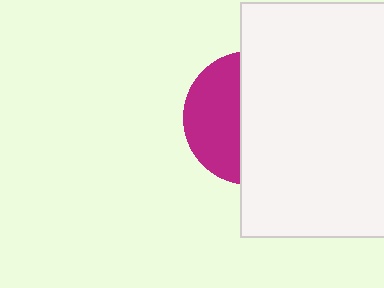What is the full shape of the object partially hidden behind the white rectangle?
The partially hidden object is a magenta circle.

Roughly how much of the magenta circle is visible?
A small part of it is visible (roughly 40%).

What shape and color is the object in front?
The object in front is a white rectangle.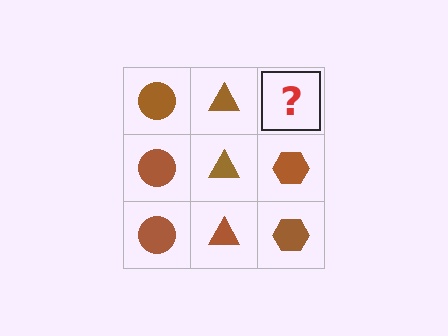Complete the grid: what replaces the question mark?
The question mark should be replaced with a brown hexagon.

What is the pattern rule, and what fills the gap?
The rule is that each column has a consistent shape. The gap should be filled with a brown hexagon.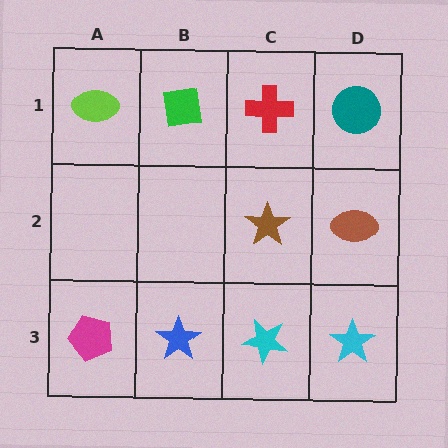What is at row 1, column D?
A teal circle.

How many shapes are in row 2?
2 shapes.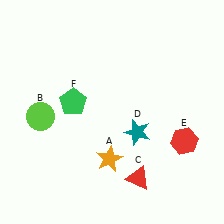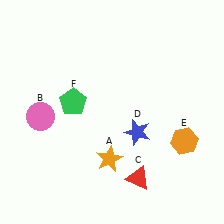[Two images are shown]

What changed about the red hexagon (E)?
In Image 1, E is red. In Image 2, it changed to orange.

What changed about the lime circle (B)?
In Image 1, B is lime. In Image 2, it changed to pink.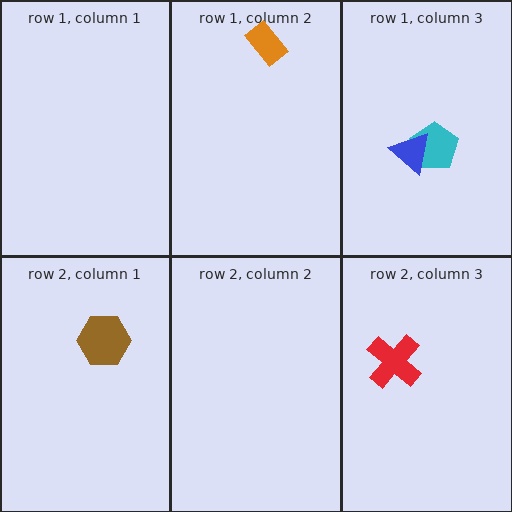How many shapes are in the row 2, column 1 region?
1.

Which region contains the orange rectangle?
The row 1, column 2 region.